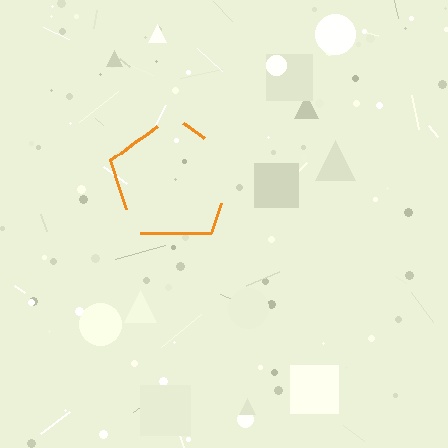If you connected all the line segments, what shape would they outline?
They would outline a pentagon.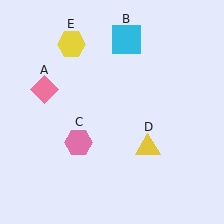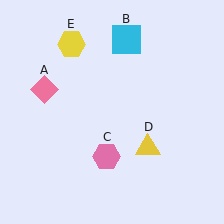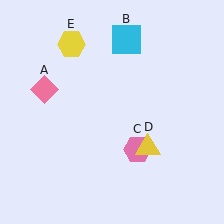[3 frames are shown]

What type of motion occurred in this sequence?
The pink hexagon (object C) rotated counterclockwise around the center of the scene.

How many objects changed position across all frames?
1 object changed position: pink hexagon (object C).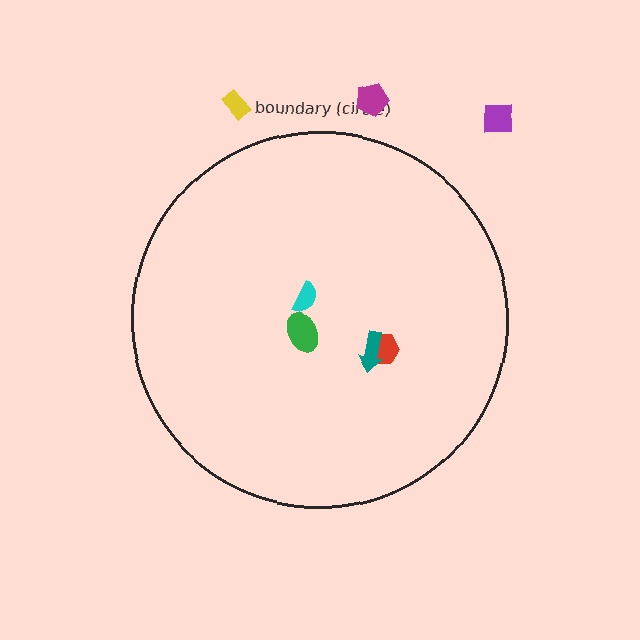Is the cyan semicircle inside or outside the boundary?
Inside.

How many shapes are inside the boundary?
4 inside, 3 outside.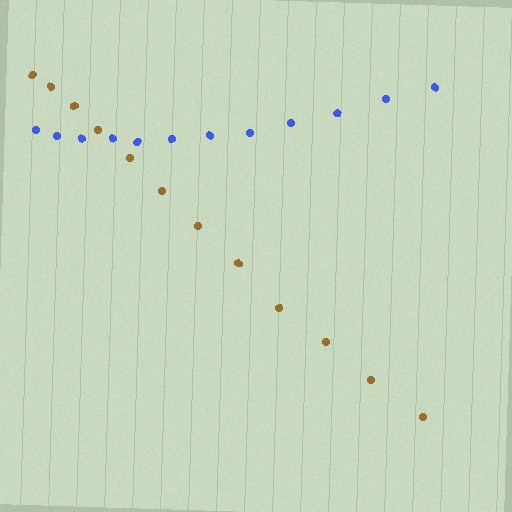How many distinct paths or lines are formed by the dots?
There are 2 distinct paths.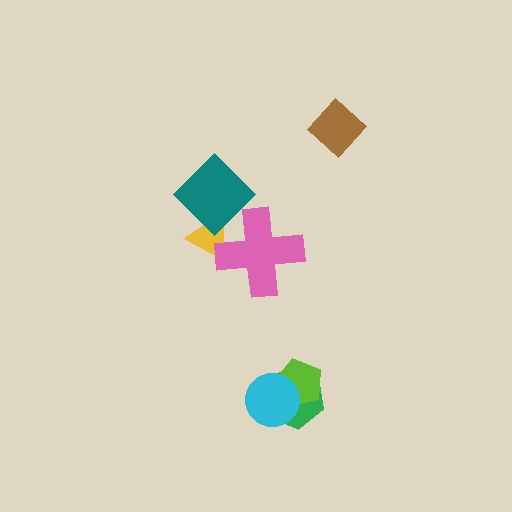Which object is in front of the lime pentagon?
The cyan circle is in front of the lime pentagon.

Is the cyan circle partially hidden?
No, no other shape covers it.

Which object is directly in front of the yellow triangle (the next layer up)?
The pink cross is directly in front of the yellow triangle.